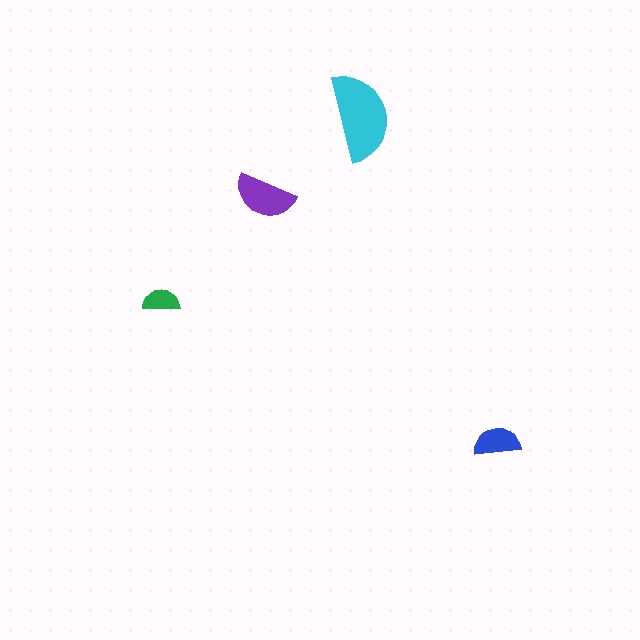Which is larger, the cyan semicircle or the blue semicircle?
The cyan one.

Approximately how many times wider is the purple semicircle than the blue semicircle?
About 1.5 times wider.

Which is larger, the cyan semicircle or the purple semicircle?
The cyan one.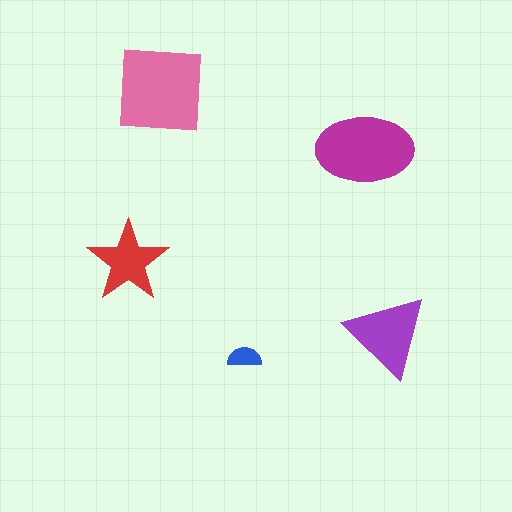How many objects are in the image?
There are 5 objects in the image.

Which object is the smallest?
The blue semicircle.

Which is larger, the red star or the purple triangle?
The purple triangle.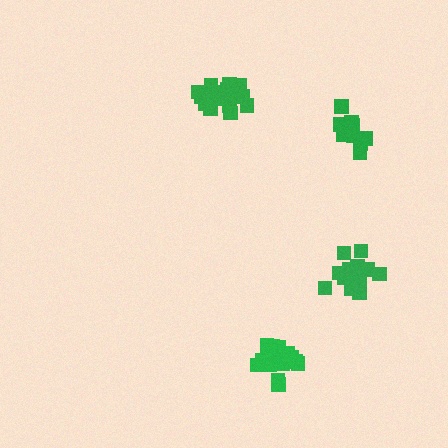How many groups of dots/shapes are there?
There are 4 groups.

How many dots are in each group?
Group 1: 17 dots, Group 2: 18 dots, Group 3: 13 dots, Group 4: 17 dots (65 total).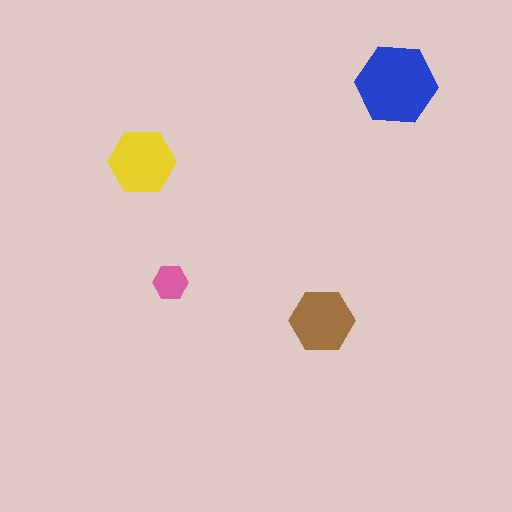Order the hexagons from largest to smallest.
the blue one, the yellow one, the brown one, the pink one.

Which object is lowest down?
The brown hexagon is bottommost.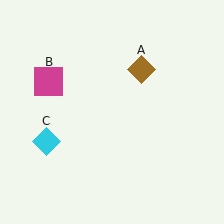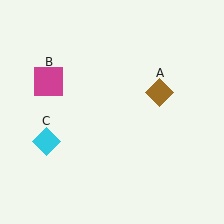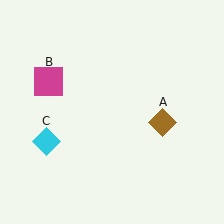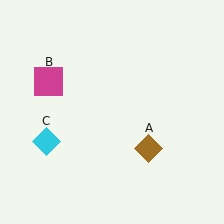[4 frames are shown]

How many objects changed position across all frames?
1 object changed position: brown diamond (object A).